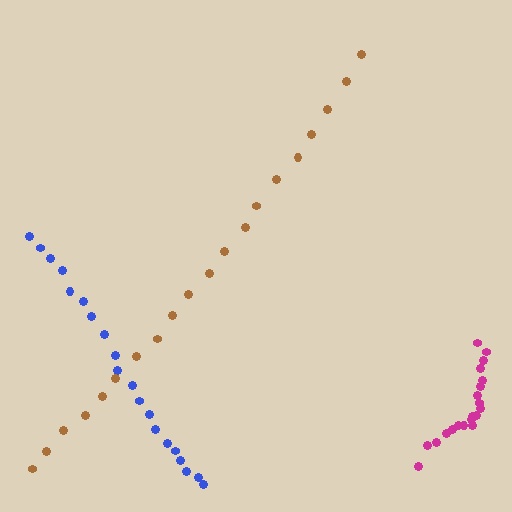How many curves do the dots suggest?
There are 3 distinct paths.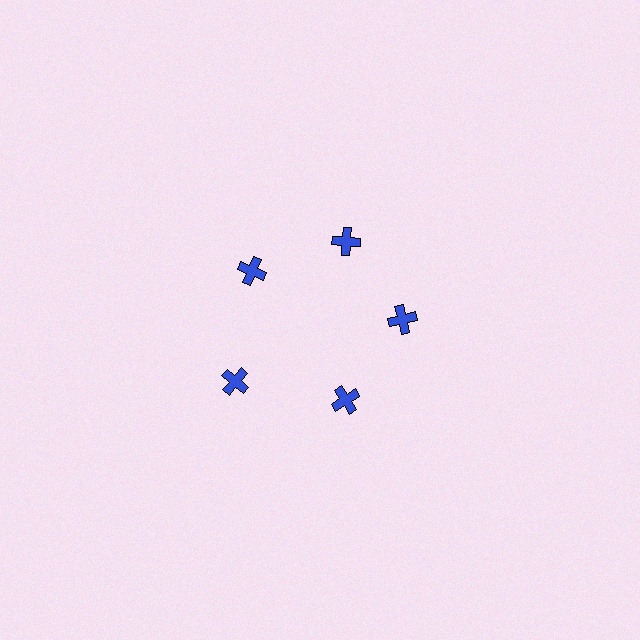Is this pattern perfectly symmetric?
No. The 5 blue crosses are arranged in a ring, but one element near the 8 o'clock position is pushed outward from the center, breaking the 5-fold rotational symmetry.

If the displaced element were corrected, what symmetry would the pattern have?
It would have 5-fold rotational symmetry — the pattern would map onto itself every 72 degrees.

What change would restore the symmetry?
The symmetry would be restored by moving it inward, back onto the ring so that all 5 crosses sit at equal angles and equal distance from the center.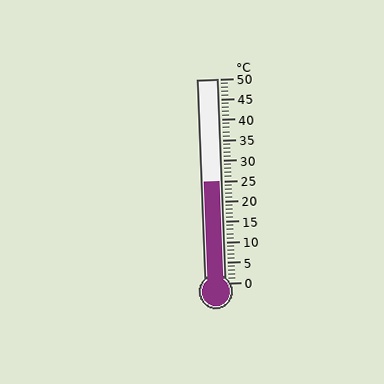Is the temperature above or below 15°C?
The temperature is above 15°C.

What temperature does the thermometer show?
The thermometer shows approximately 25°C.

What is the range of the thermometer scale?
The thermometer scale ranges from 0°C to 50°C.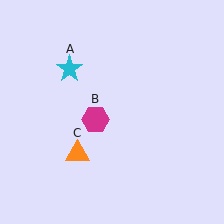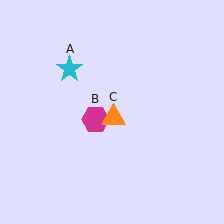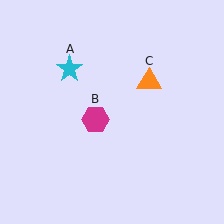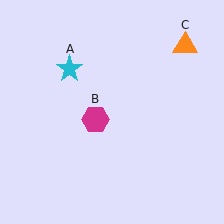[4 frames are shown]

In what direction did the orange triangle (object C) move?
The orange triangle (object C) moved up and to the right.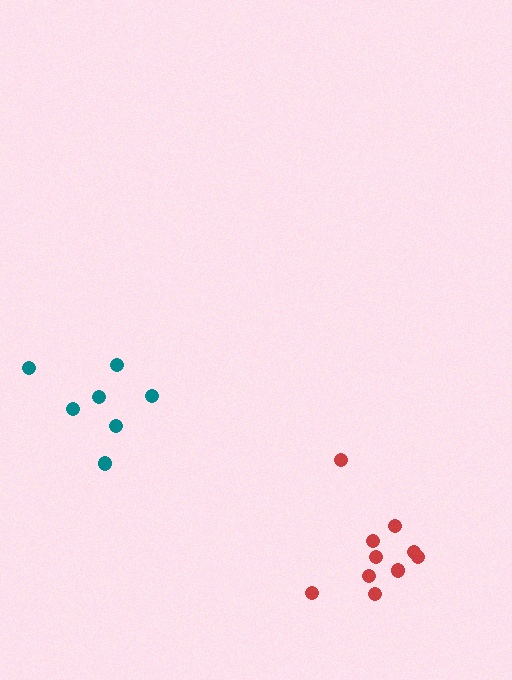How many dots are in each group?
Group 1: 7 dots, Group 2: 10 dots (17 total).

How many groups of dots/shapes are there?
There are 2 groups.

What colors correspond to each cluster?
The clusters are colored: teal, red.